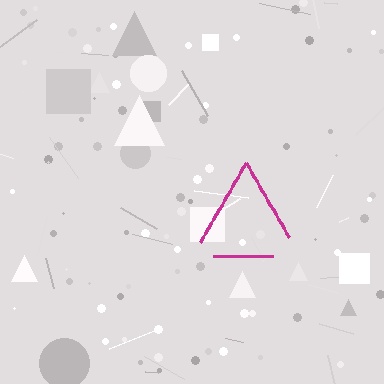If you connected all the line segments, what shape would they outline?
They would outline a triangle.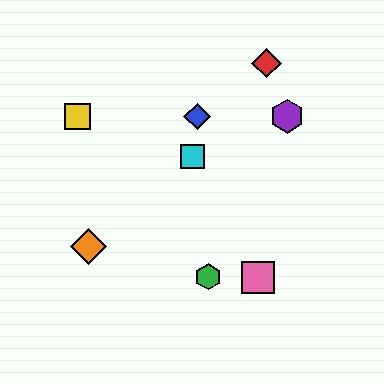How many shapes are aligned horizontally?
3 shapes (the blue diamond, the yellow square, the purple hexagon) are aligned horizontally.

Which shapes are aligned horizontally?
The blue diamond, the yellow square, the purple hexagon are aligned horizontally.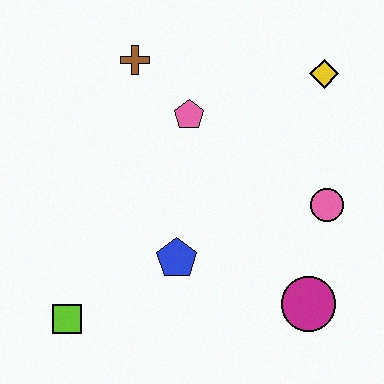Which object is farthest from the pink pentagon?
The lime square is farthest from the pink pentagon.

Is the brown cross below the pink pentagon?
No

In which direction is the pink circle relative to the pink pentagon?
The pink circle is to the right of the pink pentagon.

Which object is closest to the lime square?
The blue pentagon is closest to the lime square.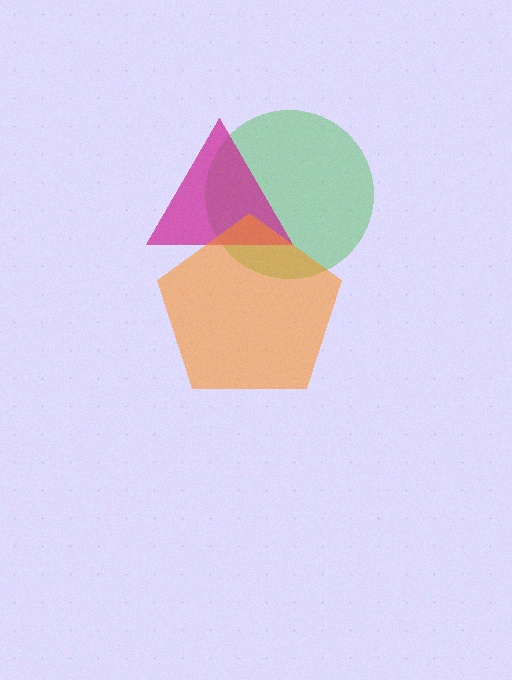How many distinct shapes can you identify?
There are 3 distinct shapes: a green circle, a magenta triangle, an orange pentagon.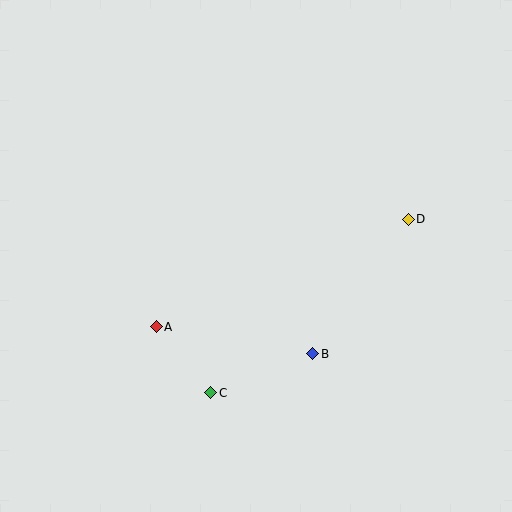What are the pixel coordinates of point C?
Point C is at (211, 393).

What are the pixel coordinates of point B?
Point B is at (313, 354).